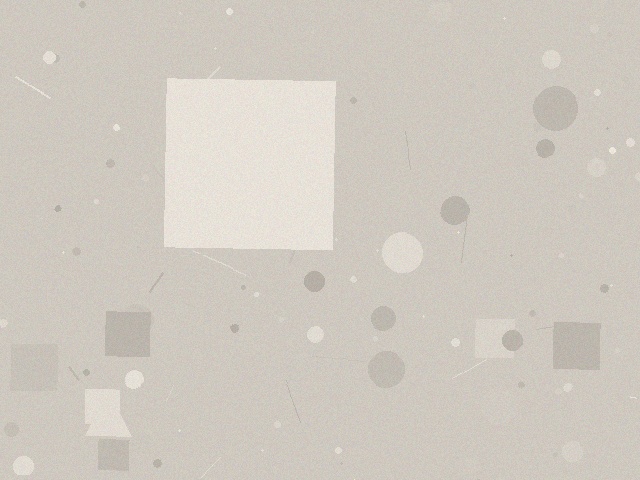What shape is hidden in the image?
A square is hidden in the image.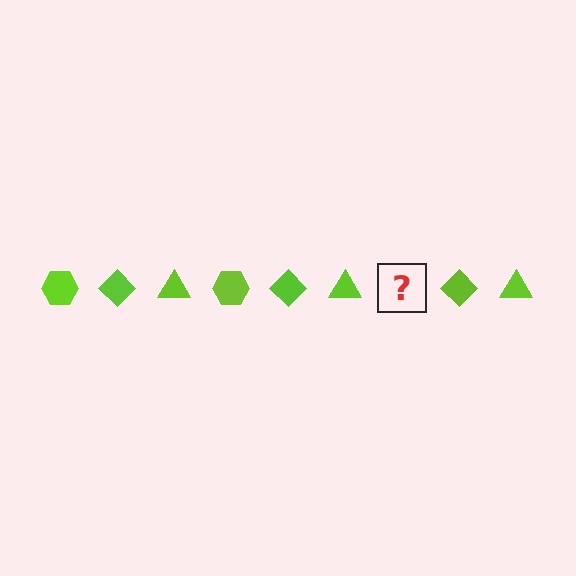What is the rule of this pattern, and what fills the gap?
The rule is that the pattern cycles through hexagon, diamond, triangle shapes in lime. The gap should be filled with a lime hexagon.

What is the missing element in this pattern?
The missing element is a lime hexagon.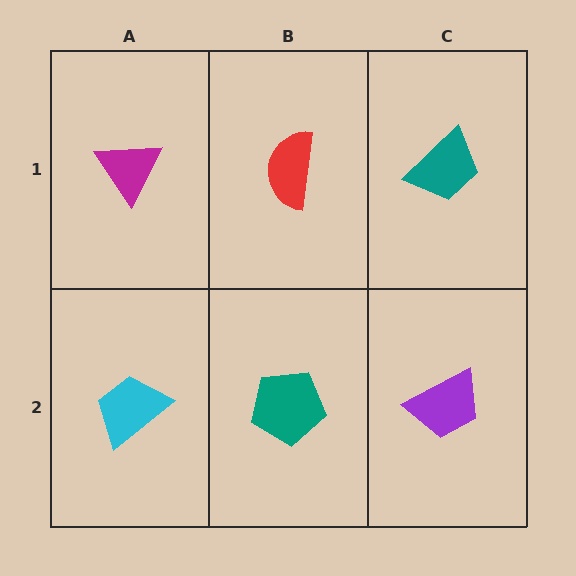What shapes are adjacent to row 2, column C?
A teal trapezoid (row 1, column C), a teal pentagon (row 2, column B).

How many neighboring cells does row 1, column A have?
2.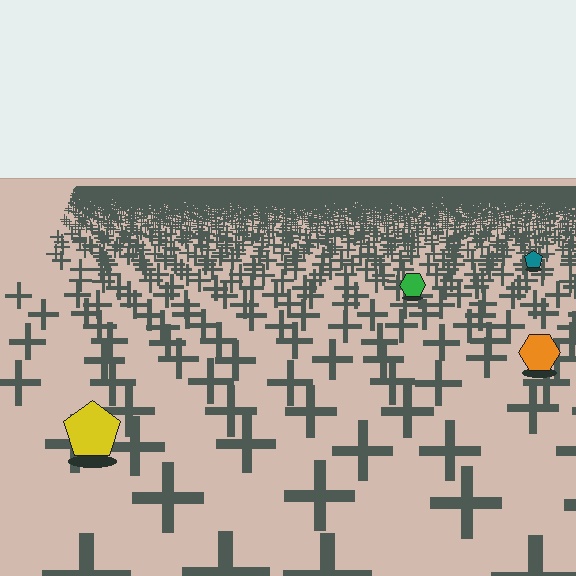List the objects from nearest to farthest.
From nearest to farthest: the yellow pentagon, the orange hexagon, the green hexagon, the teal pentagon.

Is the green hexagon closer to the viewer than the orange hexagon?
No. The orange hexagon is closer — you can tell from the texture gradient: the ground texture is coarser near it.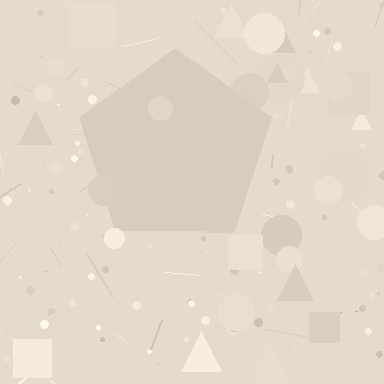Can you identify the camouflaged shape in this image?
The camouflaged shape is a pentagon.